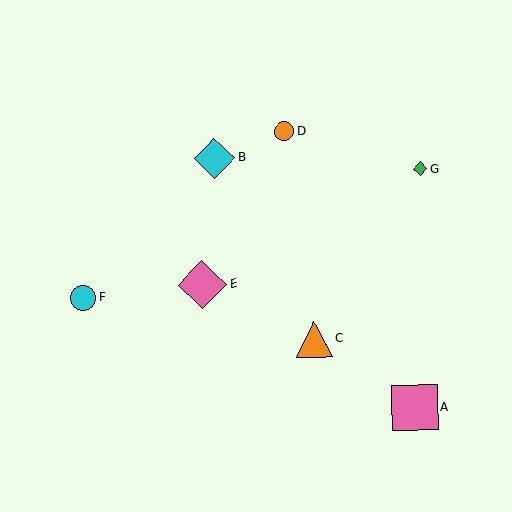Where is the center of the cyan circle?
The center of the cyan circle is at (83, 298).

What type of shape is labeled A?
Shape A is a pink square.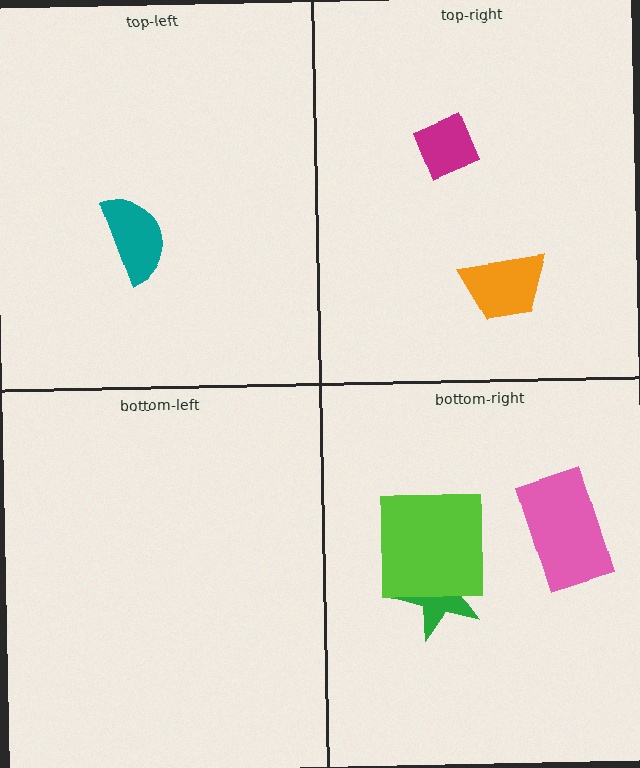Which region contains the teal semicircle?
The top-left region.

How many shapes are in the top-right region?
2.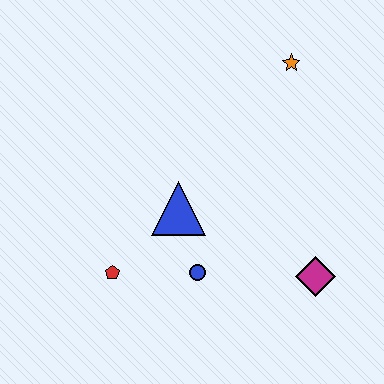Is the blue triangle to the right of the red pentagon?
Yes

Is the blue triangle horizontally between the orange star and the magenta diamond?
No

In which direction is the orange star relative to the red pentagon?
The orange star is above the red pentagon.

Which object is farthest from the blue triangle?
The orange star is farthest from the blue triangle.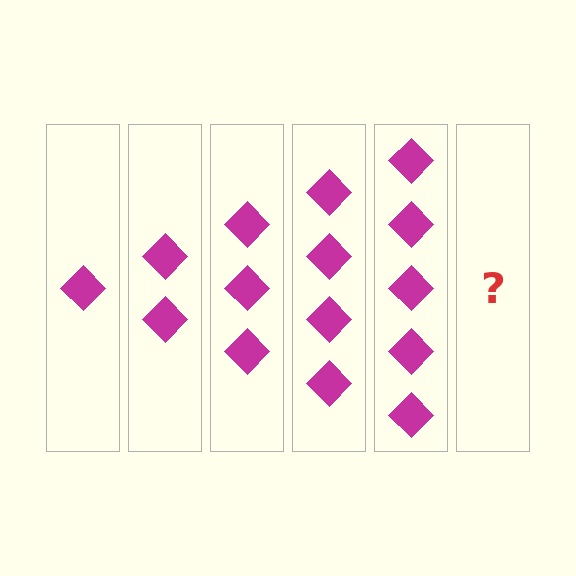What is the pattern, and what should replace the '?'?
The pattern is that each step adds one more diamond. The '?' should be 6 diamonds.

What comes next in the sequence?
The next element should be 6 diamonds.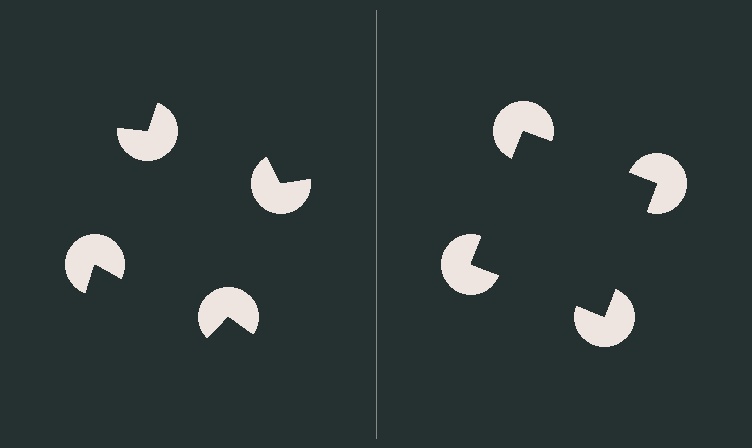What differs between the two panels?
The pac-man discs are positioned identically on both sides; only the wedge orientations differ. On the right they align to a square; on the left they are misaligned.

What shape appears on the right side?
An illusory square.